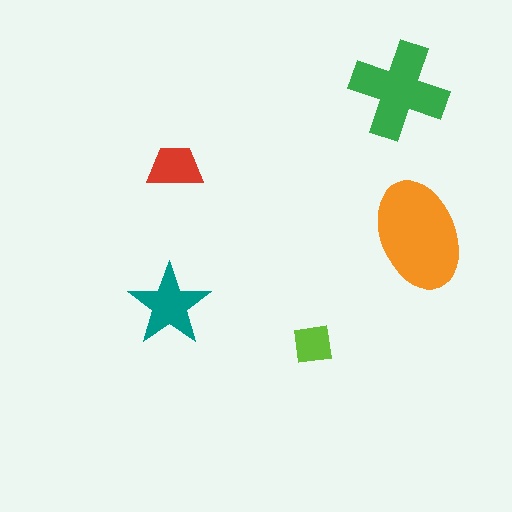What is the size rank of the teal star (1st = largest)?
3rd.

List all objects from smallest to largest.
The lime square, the red trapezoid, the teal star, the green cross, the orange ellipse.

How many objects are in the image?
There are 5 objects in the image.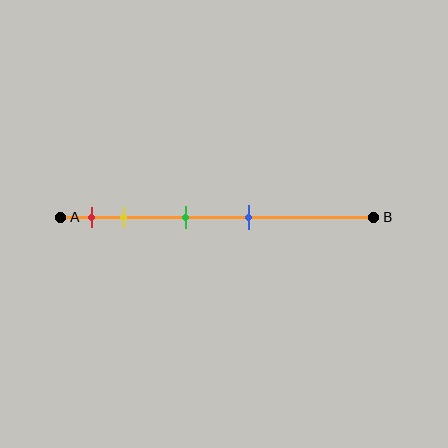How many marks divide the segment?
There are 4 marks dividing the segment.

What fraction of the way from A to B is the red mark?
The red mark is approximately 10% (0.1) of the way from A to B.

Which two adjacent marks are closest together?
The red and yellow marks are the closest adjacent pair.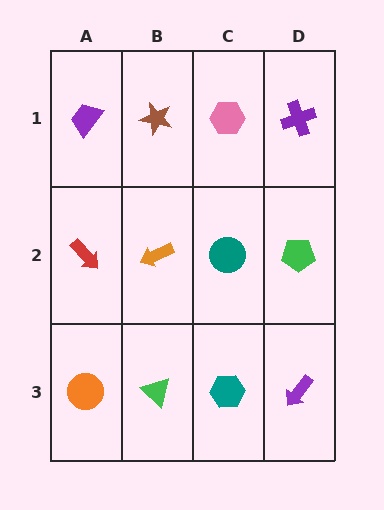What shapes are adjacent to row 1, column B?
An orange arrow (row 2, column B), a purple trapezoid (row 1, column A), a pink hexagon (row 1, column C).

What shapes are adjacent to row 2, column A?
A purple trapezoid (row 1, column A), an orange circle (row 3, column A), an orange arrow (row 2, column B).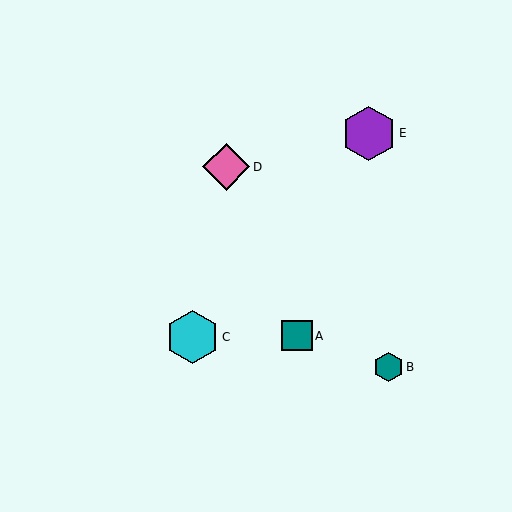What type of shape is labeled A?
Shape A is a teal square.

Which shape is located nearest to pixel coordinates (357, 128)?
The purple hexagon (labeled E) at (369, 134) is nearest to that location.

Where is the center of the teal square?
The center of the teal square is at (297, 336).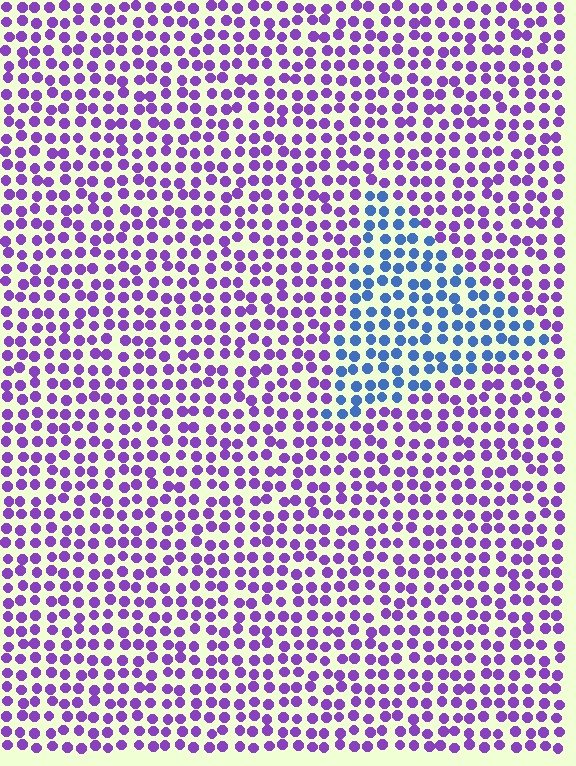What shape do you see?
I see a triangle.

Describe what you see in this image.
The image is filled with small purple elements in a uniform arrangement. A triangle-shaped region is visible where the elements are tinted to a slightly different hue, forming a subtle color boundary.